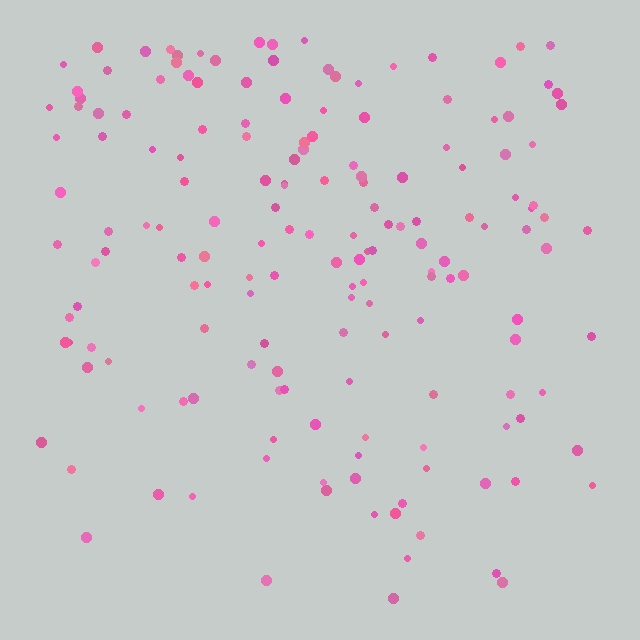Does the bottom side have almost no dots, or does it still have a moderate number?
Still a moderate number, just noticeably fewer than the top.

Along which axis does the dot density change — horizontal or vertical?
Vertical.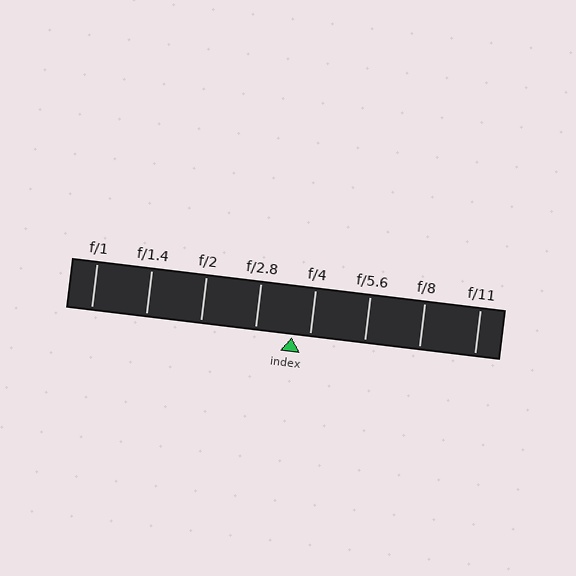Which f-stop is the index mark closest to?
The index mark is closest to f/4.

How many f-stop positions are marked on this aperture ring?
There are 8 f-stop positions marked.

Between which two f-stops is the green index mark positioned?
The index mark is between f/2.8 and f/4.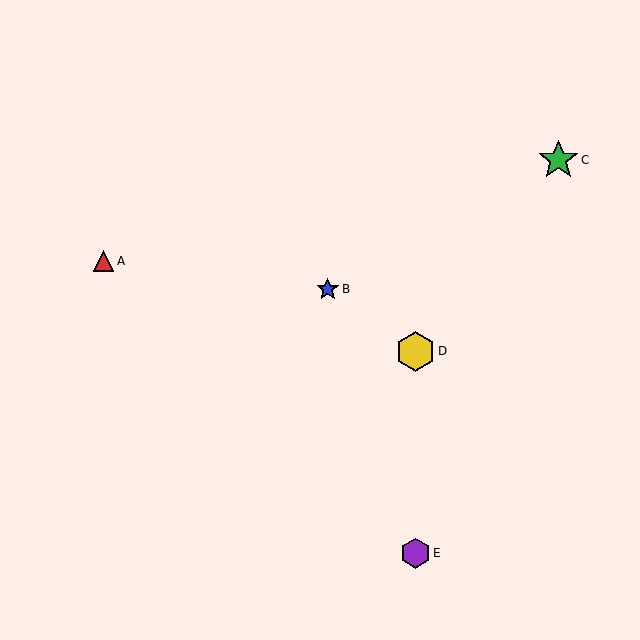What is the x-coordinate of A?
Object A is at x≈104.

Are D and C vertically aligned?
No, D is at x≈415 and C is at x≈558.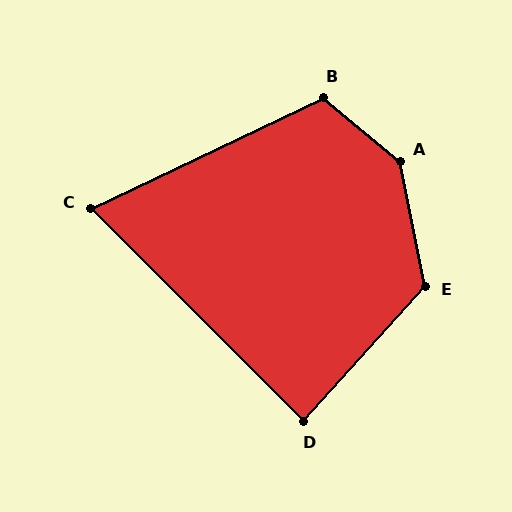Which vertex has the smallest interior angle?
C, at approximately 70 degrees.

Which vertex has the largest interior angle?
A, at approximately 141 degrees.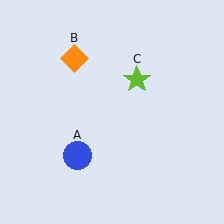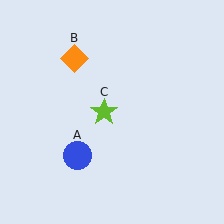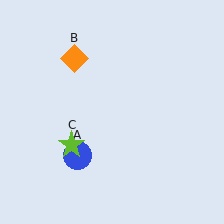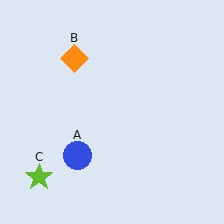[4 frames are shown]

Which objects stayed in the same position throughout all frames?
Blue circle (object A) and orange diamond (object B) remained stationary.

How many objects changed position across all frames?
1 object changed position: lime star (object C).